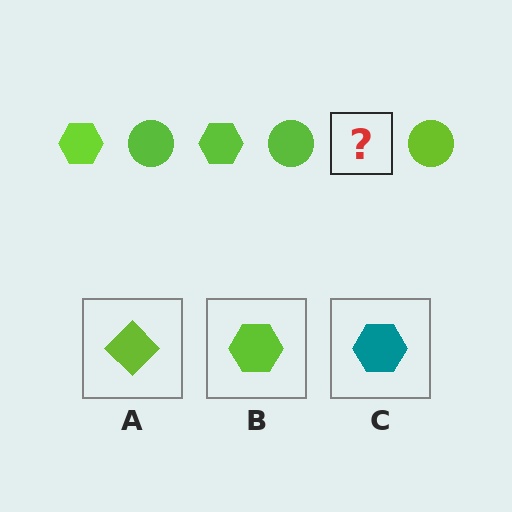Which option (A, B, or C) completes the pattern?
B.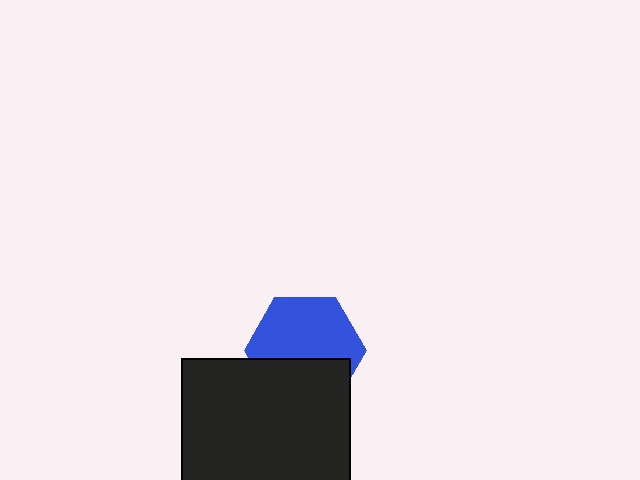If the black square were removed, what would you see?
You would see the complete blue hexagon.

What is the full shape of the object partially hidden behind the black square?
The partially hidden object is a blue hexagon.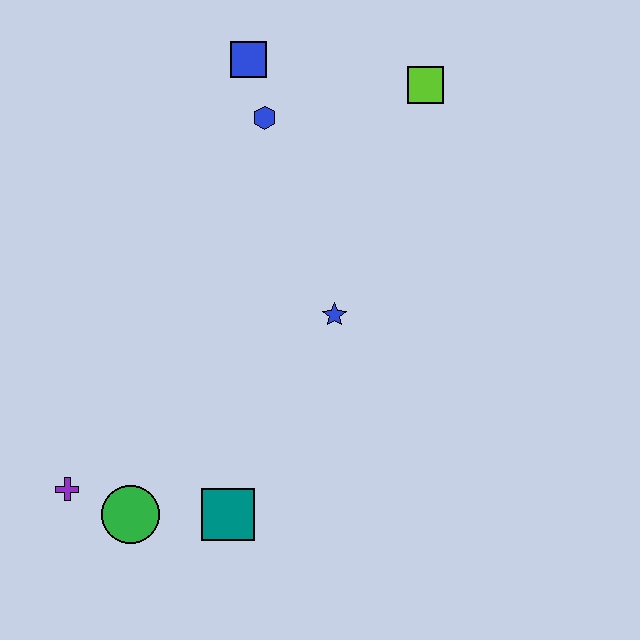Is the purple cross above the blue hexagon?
No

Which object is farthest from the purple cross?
The lime square is farthest from the purple cross.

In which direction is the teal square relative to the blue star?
The teal square is below the blue star.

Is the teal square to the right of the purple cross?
Yes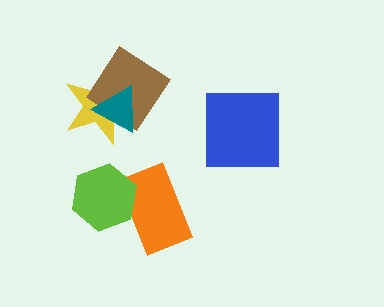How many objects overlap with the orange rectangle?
1 object overlaps with the orange rectangle.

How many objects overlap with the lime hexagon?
1 object overlaps with the lime hexagon.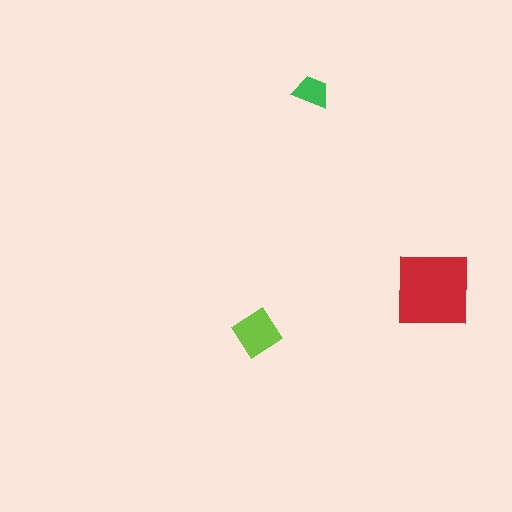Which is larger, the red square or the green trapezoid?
The red square.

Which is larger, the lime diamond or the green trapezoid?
The lime diamond.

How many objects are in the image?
There are 3 objects in the image.